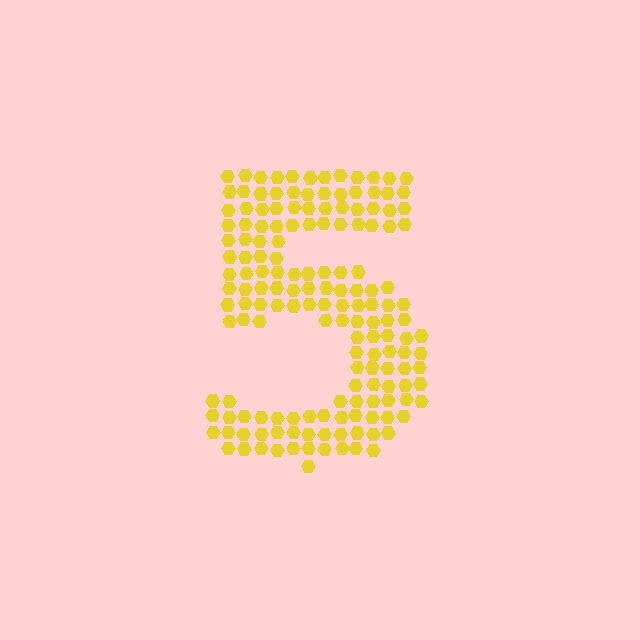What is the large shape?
The large shape is the digit 5.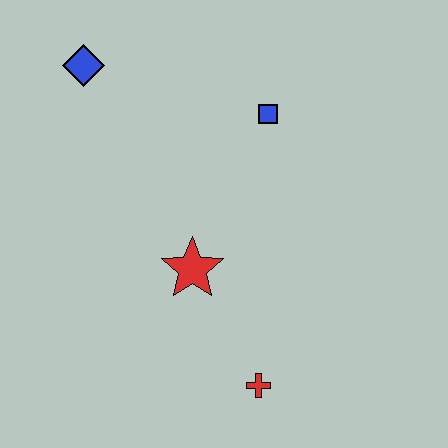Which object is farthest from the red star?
The blue diamond is farthest from the red star.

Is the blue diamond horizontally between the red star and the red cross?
No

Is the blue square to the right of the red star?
Yes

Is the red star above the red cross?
Yes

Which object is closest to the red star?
The red cross is closest to the red star.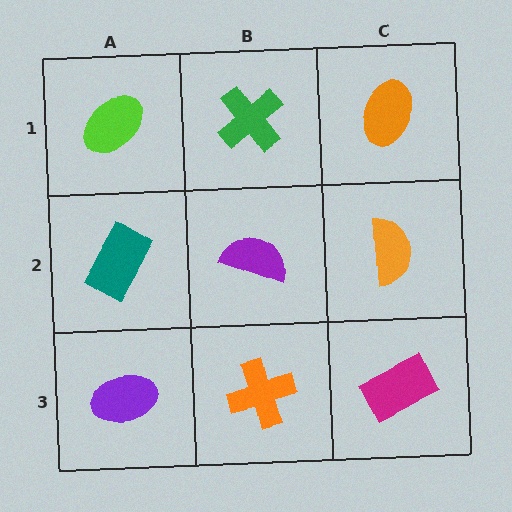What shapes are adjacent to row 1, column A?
A teal rectangle (row 2, column A), a green cross (row 1, column B).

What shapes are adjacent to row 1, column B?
A purple semicircle (row 2, column B), a lime ellipse (row 1, column A), an orange ellipse (row 1, column C).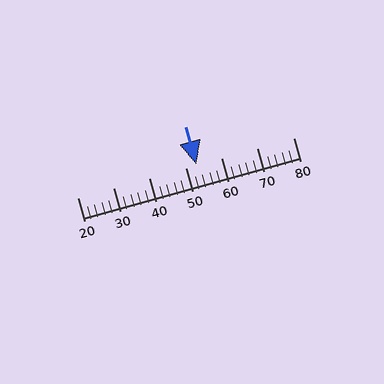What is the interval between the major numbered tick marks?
The major tick marks are spaced 10 units apart.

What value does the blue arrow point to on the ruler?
The blue arrow points to approximately 53.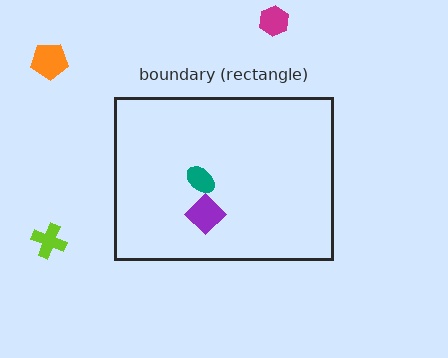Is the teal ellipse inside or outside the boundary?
Inside.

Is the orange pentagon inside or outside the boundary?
Outside.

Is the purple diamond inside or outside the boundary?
Inside.